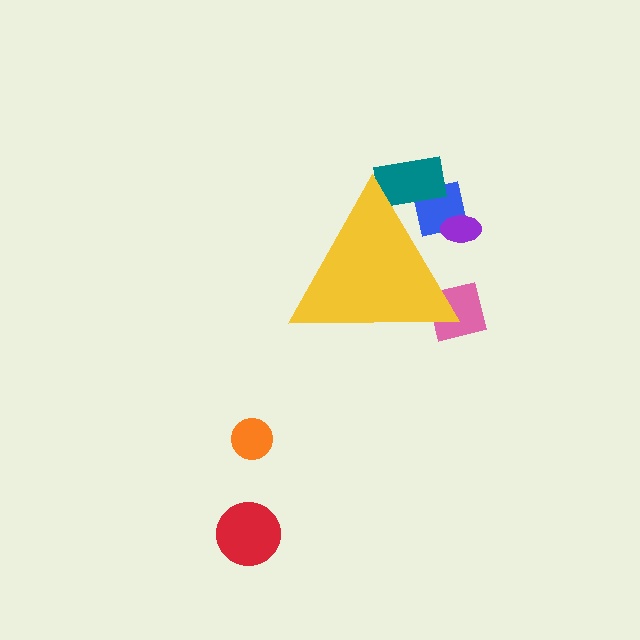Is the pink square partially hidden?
Yes, the pink square is partially hidden behind the yellow triangle.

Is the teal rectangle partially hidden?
Yes, the teal rectangle is partially hidden behind the yellow triangle.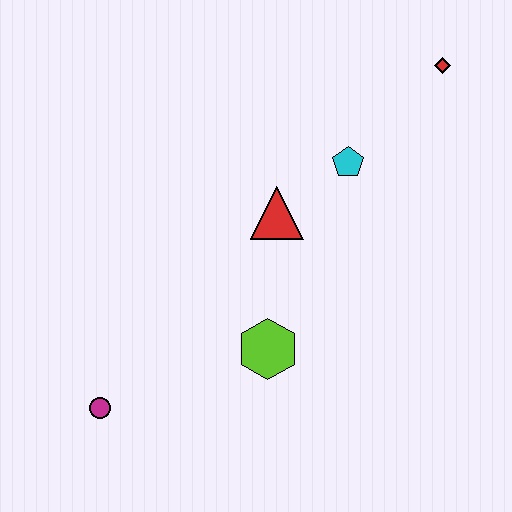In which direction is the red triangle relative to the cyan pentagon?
The red triangle is to the left of the cyan pentagon.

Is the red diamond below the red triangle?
No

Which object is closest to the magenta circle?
The lime hexagon is closest to the magenta circle.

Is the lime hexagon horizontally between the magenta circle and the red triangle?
Yes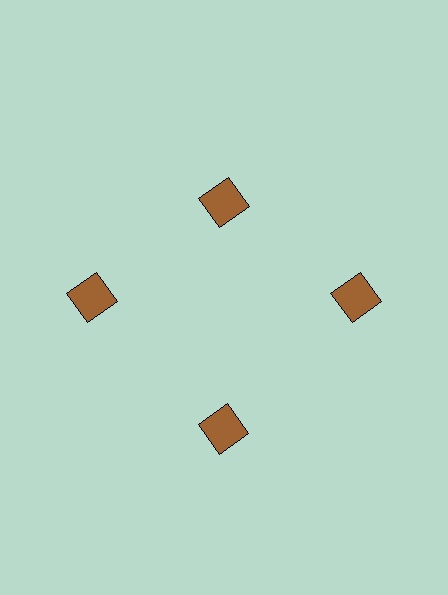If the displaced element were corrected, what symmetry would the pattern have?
It would have 4-fold rotational symmetry — the pattern would map onto itself every 90 degrees.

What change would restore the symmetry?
The symmetry would be restored by moving it outward, back onto the ring so that all 4 squares sit at equal angles and equal distance from the center.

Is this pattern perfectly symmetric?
No. The 4 brown squares are arranged in a ring, but one element near the 12 o'clock position is pulled inward toward the center, breaking the 4-fold rotational symmetry.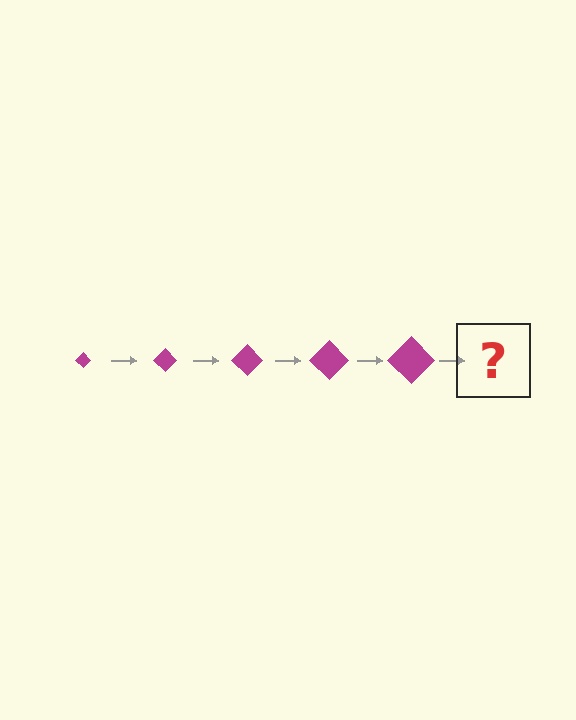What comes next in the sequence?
The next element should be a magenta diamond, larger than the previous one.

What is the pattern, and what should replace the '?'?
The pattern is that the diamond gets progressively larger each step. The '?' should be a magenta diamond, larger than the previous one.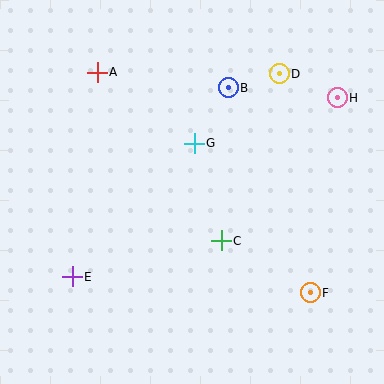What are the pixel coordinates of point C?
Point C is at (221, 241).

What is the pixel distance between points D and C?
The distance between D and C is 177 pixels.